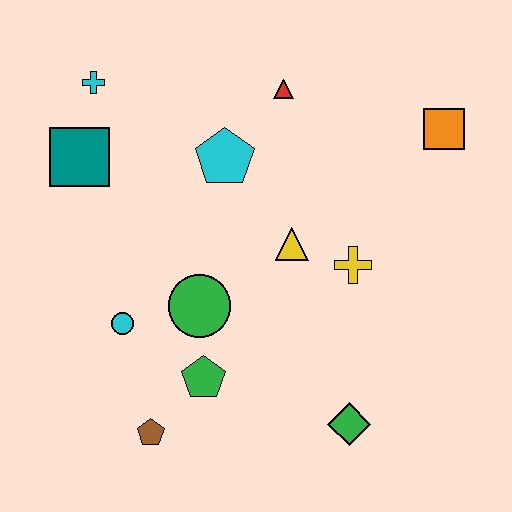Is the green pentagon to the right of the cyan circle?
Yes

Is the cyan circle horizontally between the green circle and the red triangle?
No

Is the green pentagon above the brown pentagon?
Yes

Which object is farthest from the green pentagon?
The orange square is farthest from the green pentagon.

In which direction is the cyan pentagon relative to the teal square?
The cyan pentagon is to the right of the teal square.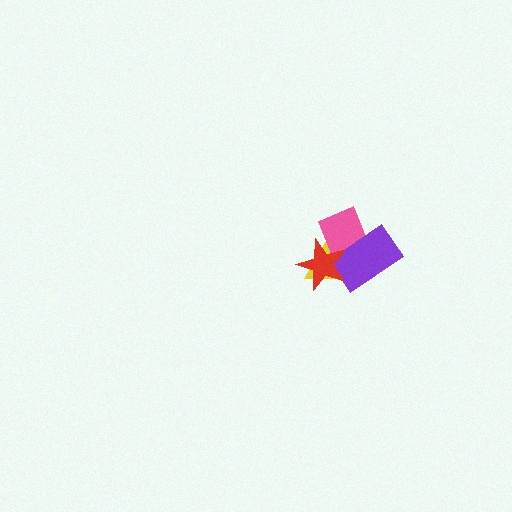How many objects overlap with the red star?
3 objects overlap with the red star.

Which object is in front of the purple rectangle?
The red star is in front of the purple rectangle.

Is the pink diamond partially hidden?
Yes, it is partially covered by another shape.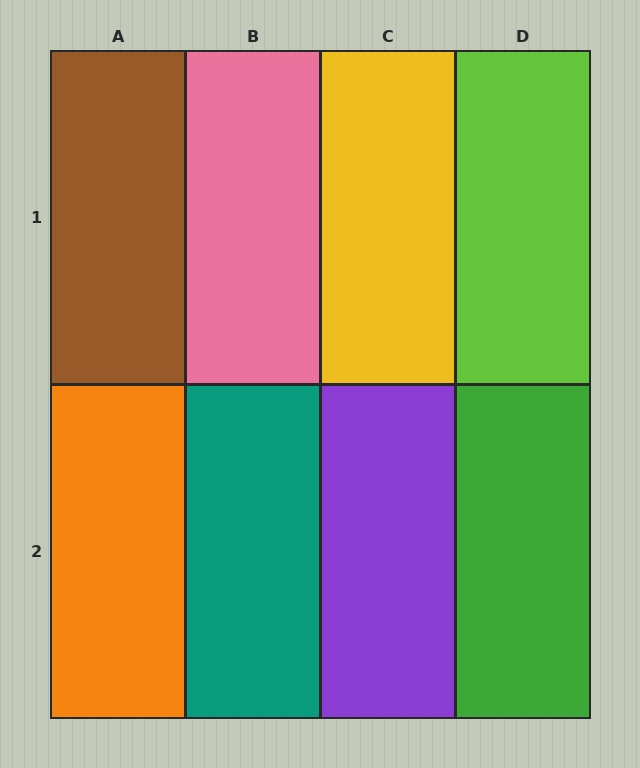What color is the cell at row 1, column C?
Yellow.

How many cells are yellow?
1 cell is yellow.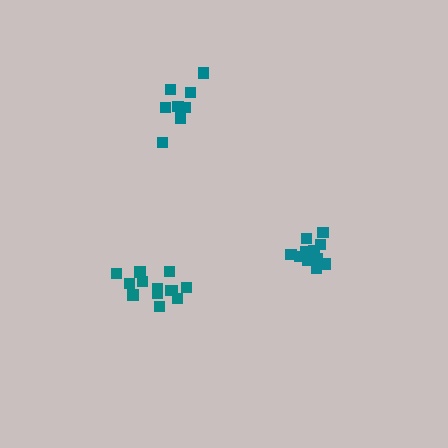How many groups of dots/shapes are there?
There are 3 groups.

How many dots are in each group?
Group 1: 13 dots, Group 2: 8 dots, Group 3: 11 dots (32 total).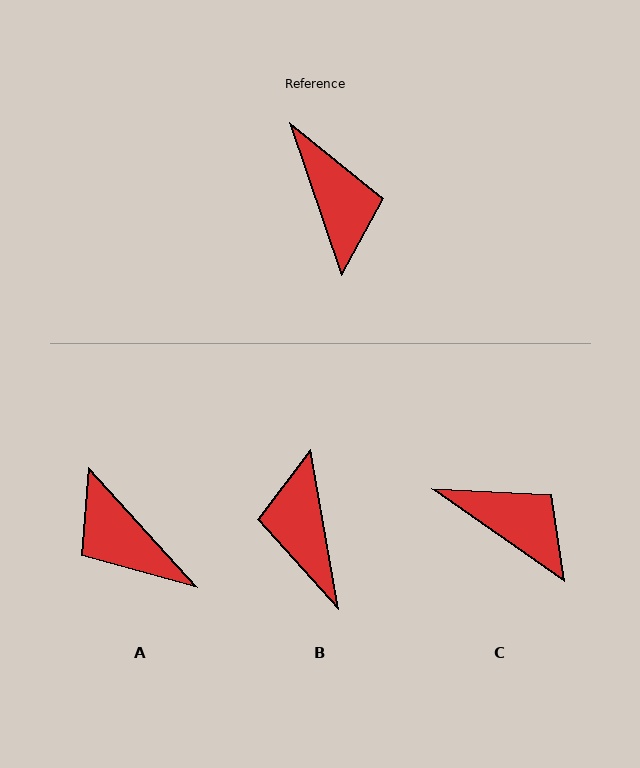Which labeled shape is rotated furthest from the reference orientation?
B, about 171 degrees away.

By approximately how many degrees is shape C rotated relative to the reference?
Approximately 36 degrees counter-clockwise.